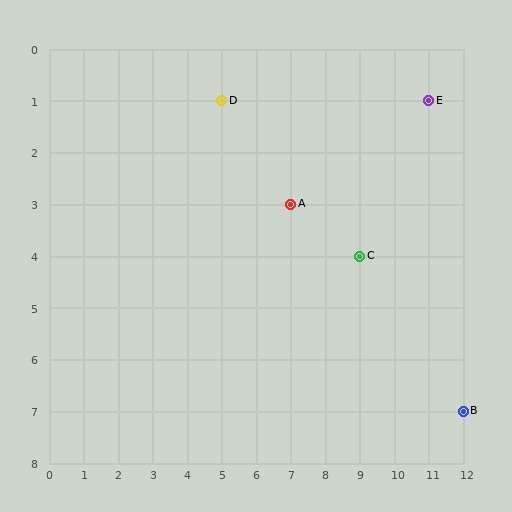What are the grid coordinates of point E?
Point E is at grid coordinates (11, 1).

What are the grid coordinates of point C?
Point C is at grid coordinates (9, 4).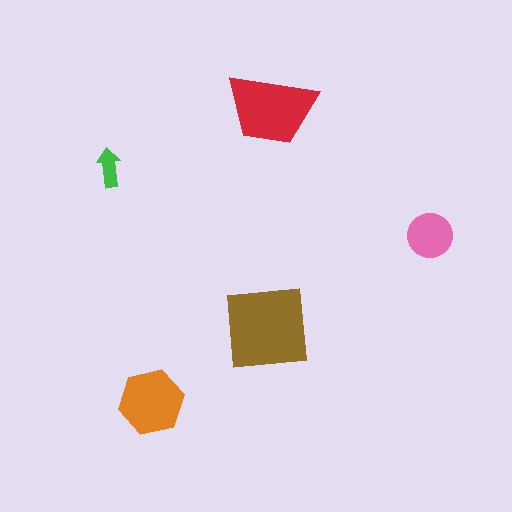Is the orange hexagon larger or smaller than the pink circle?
Larger.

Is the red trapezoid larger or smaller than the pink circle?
Larger.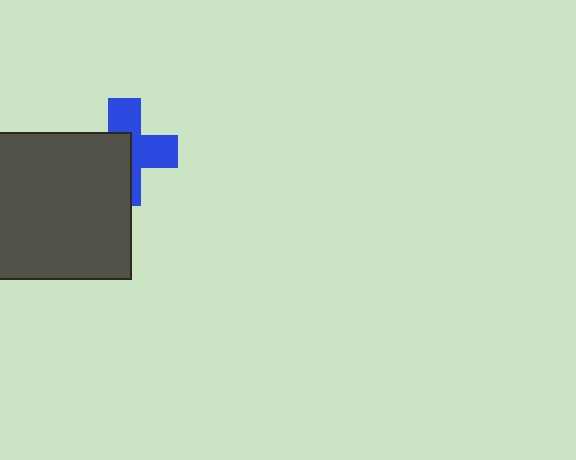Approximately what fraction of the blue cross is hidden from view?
Roughly 50% of the blue cross is hidden behind the dark gray square.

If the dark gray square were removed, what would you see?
You would see the complete blue cross.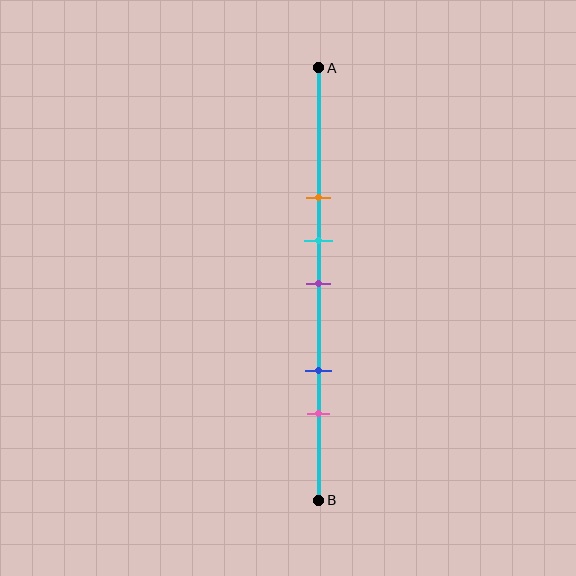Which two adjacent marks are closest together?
The cyan and purple marks are the closest adjacent pair.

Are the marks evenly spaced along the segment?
No, the marks are not evenly spaced.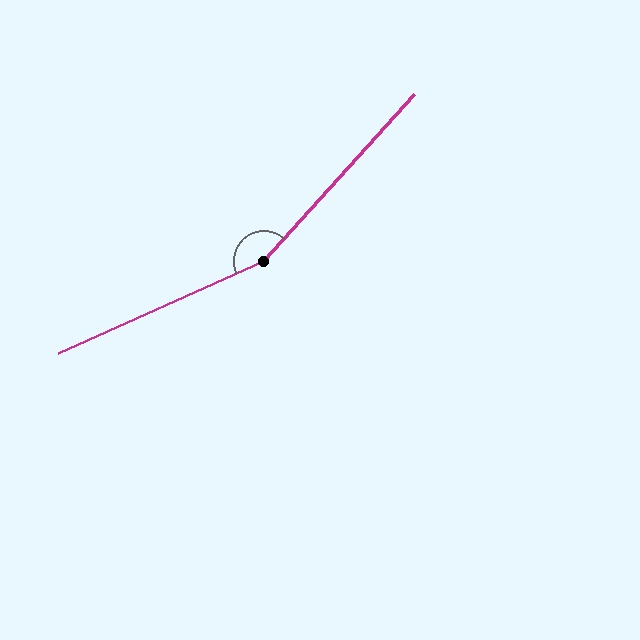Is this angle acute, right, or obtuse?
It is obtuse.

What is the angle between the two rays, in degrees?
Approximately 156 degrees.